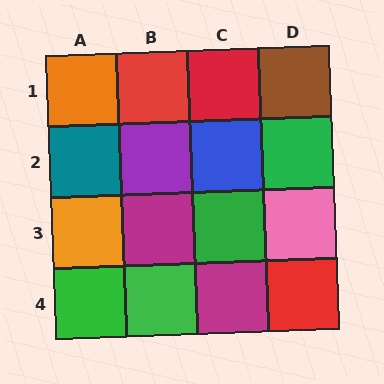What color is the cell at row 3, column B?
Magenta.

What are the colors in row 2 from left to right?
Teal, purple, blue, green.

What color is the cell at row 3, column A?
Orange.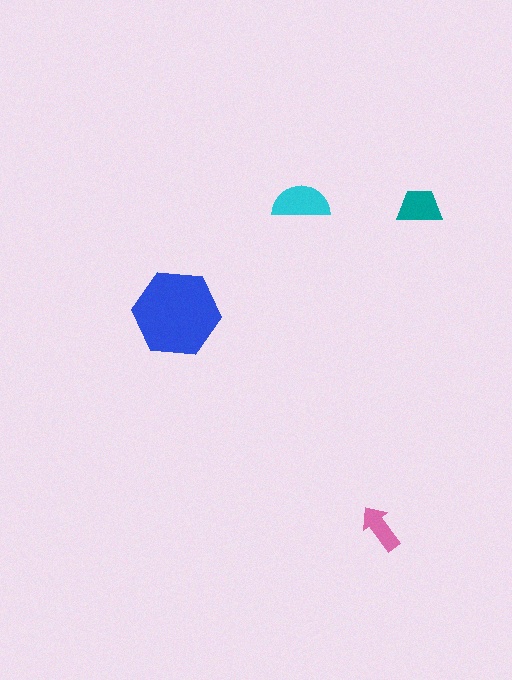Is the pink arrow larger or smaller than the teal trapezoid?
Smaller.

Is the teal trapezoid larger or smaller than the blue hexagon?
Smaller.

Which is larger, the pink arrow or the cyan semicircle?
The cyan semicircle.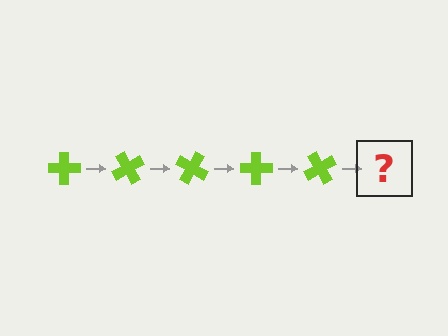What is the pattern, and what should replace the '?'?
The pattern is that the cross rotates 60 degrees each step. The '?' should be a lime cross rotated 300 degrees.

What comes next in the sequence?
The next element should be a lime cross rotated 300 degrees.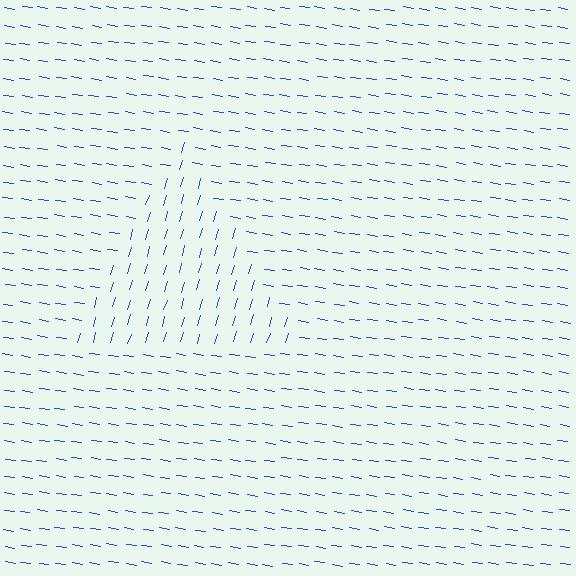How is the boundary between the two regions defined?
The boundary is defined purely by a change in line orientation (approximately 82 degrees difference). All lines are the same color and thickness.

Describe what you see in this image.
The image is filled with small blue line segments. A triangle region in the image has lines oriented differently from the surrounding lines, creating a visible texture boundary.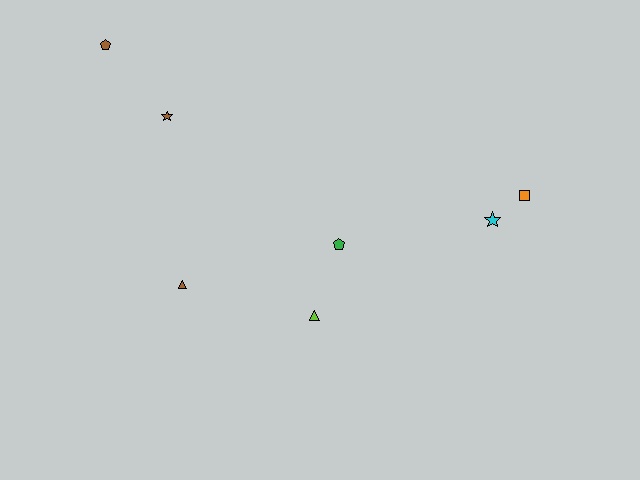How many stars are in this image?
There are 2 stars.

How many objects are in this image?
There are 7 objects.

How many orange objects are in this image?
There is 1 orange object.